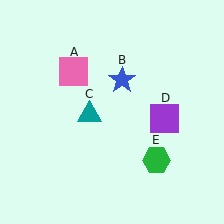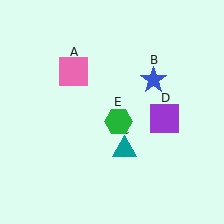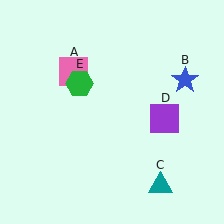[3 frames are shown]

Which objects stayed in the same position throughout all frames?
Pink square (object A) and purple square (object D) remained stationary.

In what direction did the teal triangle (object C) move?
The teal triangle (object C) moved down and to the right.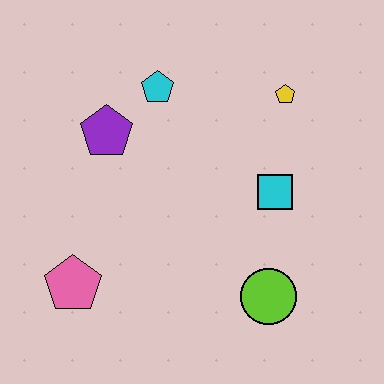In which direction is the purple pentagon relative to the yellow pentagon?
The purple pentagon is to the left of the yellow pentagon.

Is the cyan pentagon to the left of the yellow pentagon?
Yes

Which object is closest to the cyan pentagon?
The purple pentagon is closest to the cyan pentagon.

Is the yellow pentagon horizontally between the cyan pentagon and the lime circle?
No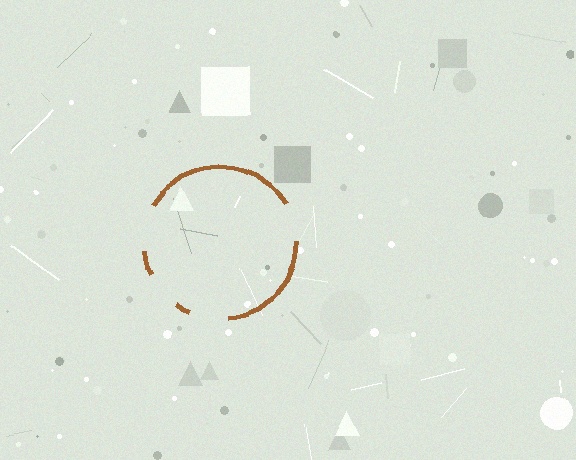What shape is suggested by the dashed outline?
The dashed outline suggests a circle.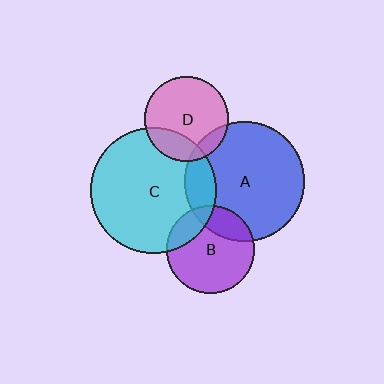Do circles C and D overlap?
Yes.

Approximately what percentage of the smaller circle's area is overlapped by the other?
Approximately 20%.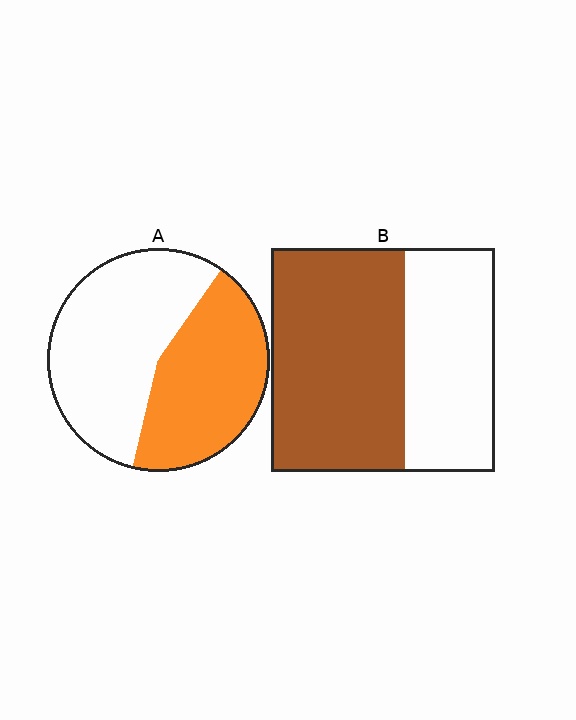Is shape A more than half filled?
No.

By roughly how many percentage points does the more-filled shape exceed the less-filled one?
By roughly 15 percentage points (B over A).